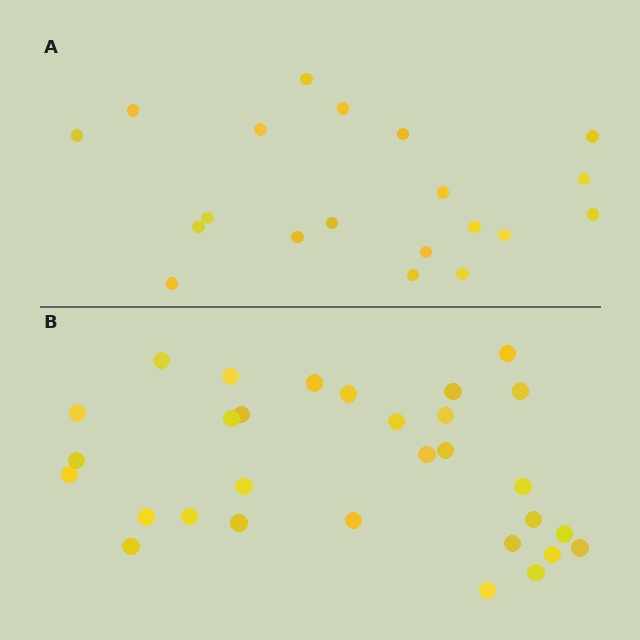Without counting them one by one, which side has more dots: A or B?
Region B (the bottom region) has more dots.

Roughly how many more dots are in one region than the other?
Region B has roughly 10 or so more dots than region A.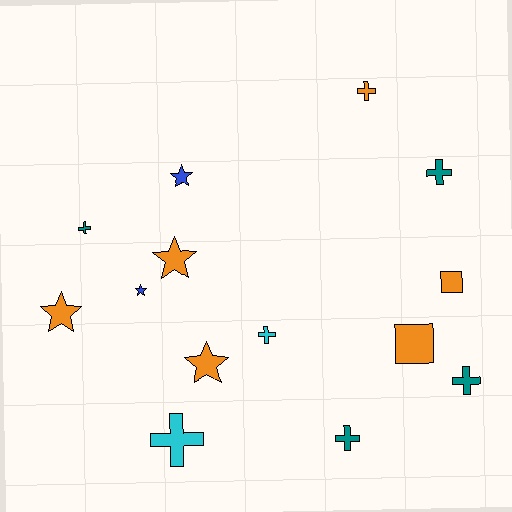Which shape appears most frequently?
Cross, with 7 objects.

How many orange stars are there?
There are 3 orange stars.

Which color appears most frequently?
Orange, with 6 objects.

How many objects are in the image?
There are 14 objects.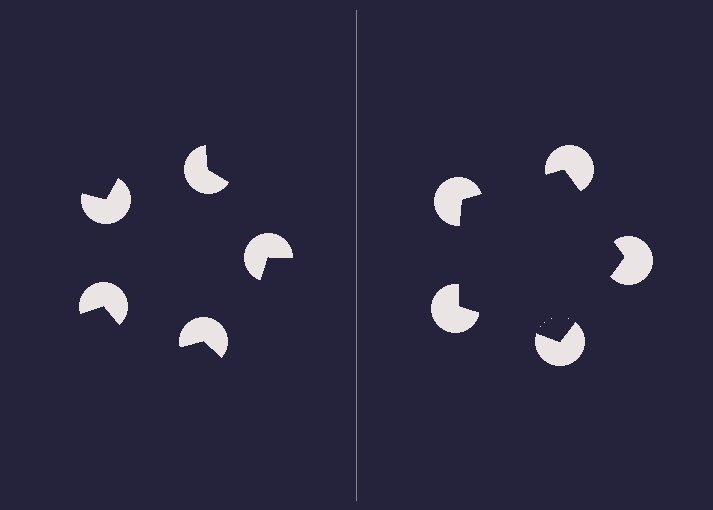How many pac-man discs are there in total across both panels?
10 — 5 on each side.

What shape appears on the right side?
An illusory pentagon.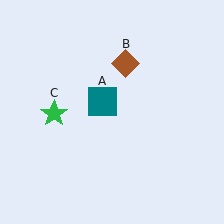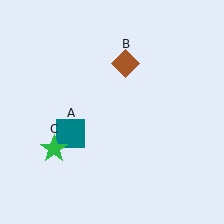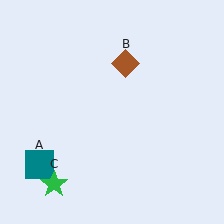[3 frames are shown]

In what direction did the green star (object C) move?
The green star (object C) moved down.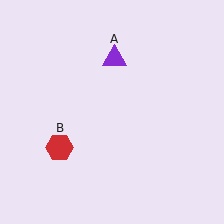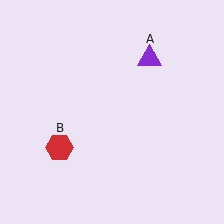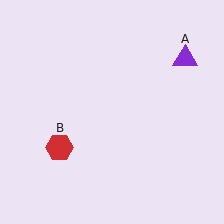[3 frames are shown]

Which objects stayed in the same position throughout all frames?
Red hexagon (object B) remained stationary.